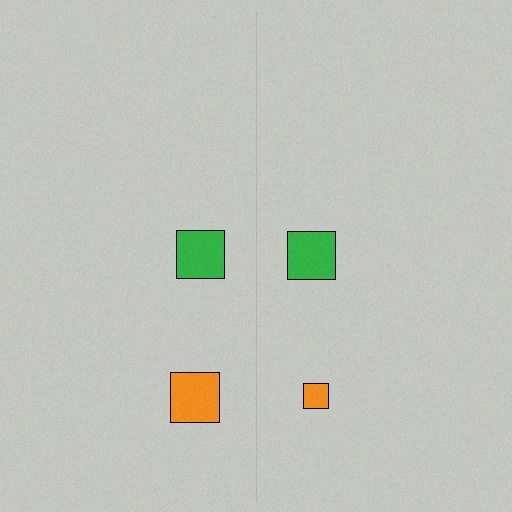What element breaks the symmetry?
The orange square on the right side has a different size than its mirror counterpart.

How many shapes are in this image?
There are 4 shapes in this image.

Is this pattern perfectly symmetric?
No, the pattern is not perfectly symmetric. The orange square on the right side has a different size than its mirror counterpart.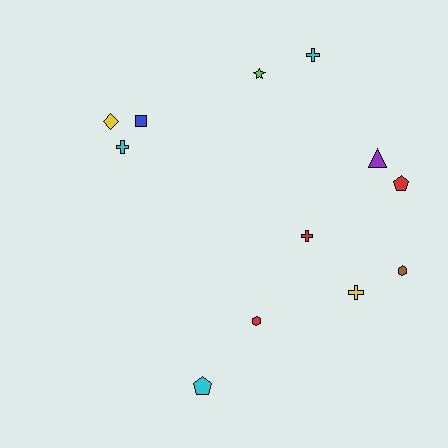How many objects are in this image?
There are 12 objects.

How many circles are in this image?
There are no circles.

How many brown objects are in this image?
There is 1 brown object.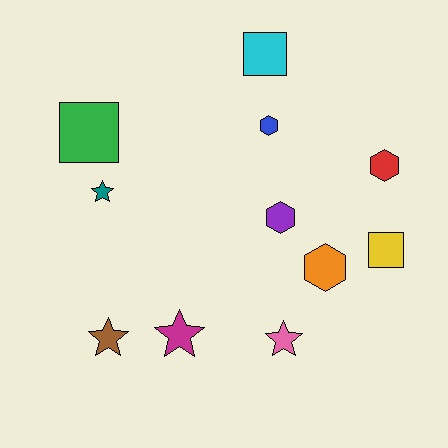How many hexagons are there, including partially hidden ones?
There are 4 hexagons.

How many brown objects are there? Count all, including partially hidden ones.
There is 1 brown object.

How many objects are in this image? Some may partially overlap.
There are 11 objects.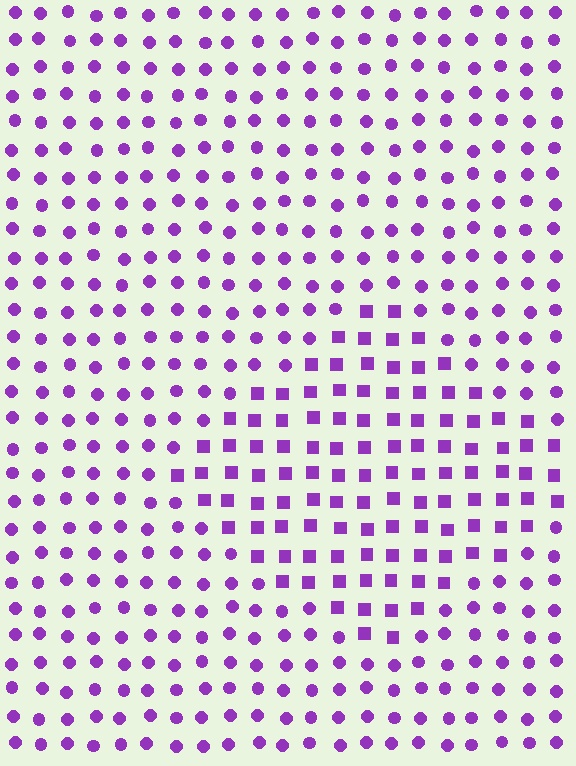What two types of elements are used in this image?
The image uses squares inside the diamond region and circles outside it.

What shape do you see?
I see a diamond.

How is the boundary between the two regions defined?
The boundary is defined by a change in element shape: squares inside vs. circles outside. All elements share the same color and spacing.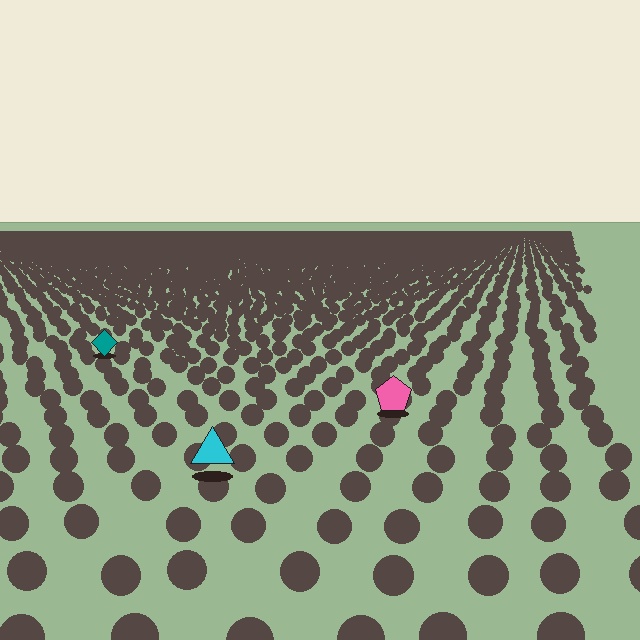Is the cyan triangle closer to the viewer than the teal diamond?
Yes. The cyan triangle is closer — you can tell from the texture gradient: the ground texture is coarser near it.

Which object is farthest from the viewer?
The teal diamond is farthest from the viewer. It appears smaller and the ground texture around it is denser.